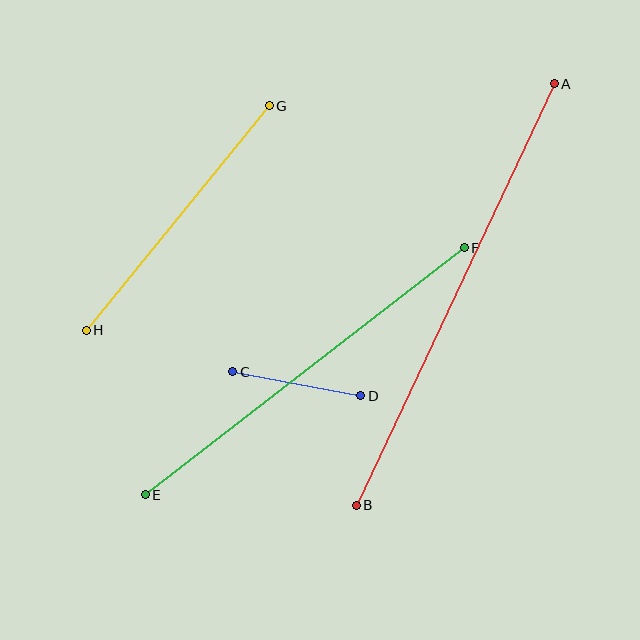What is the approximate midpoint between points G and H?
The midpoint is at approximately (178, 218) pixels.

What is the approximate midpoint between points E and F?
The midpoint is at approximately (305, 371) pixels.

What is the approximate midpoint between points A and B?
The midpoint is at approximately (455, 295) pixels.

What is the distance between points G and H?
The distance is approximately 289 pixels.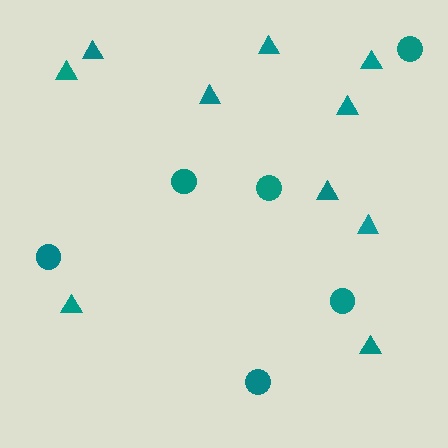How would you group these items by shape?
There are 2 groups: one group of circles (6) and one group of triangles (10).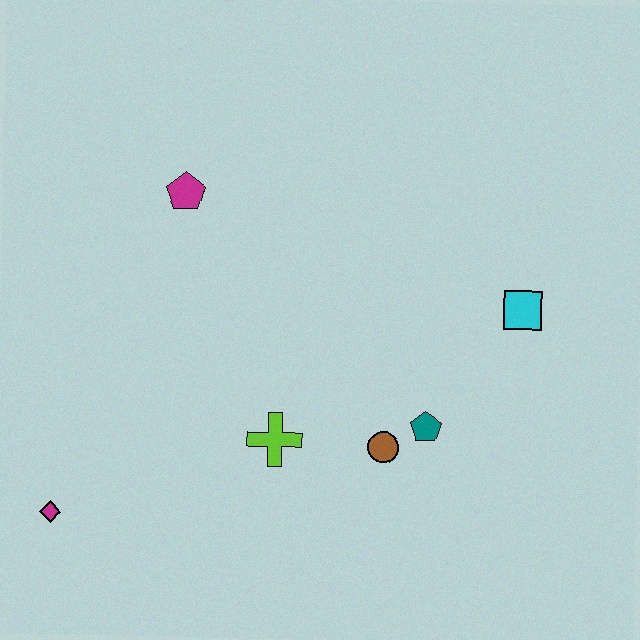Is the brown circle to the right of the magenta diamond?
Yes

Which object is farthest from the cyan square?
The magenta diamond is farthest from the cyan square.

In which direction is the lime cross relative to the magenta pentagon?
The lime cross is below the magenta pentagon.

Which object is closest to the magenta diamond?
The lime cross is closest to the magenta diamond.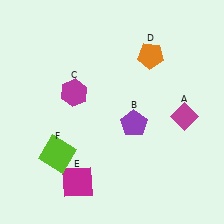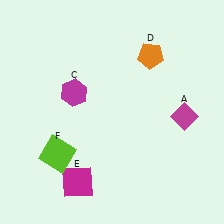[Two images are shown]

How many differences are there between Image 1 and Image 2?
There is 1 difference between the two images.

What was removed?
The purple pentagon (B) was removed in Image 2.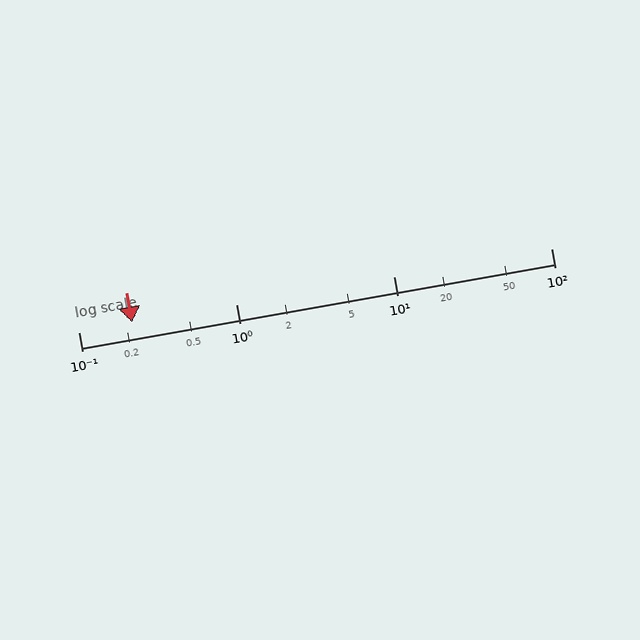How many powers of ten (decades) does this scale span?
The scale spans 3 decades, from 0.1 to 100.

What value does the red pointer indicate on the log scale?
The pointer indicates approximately 0.22.